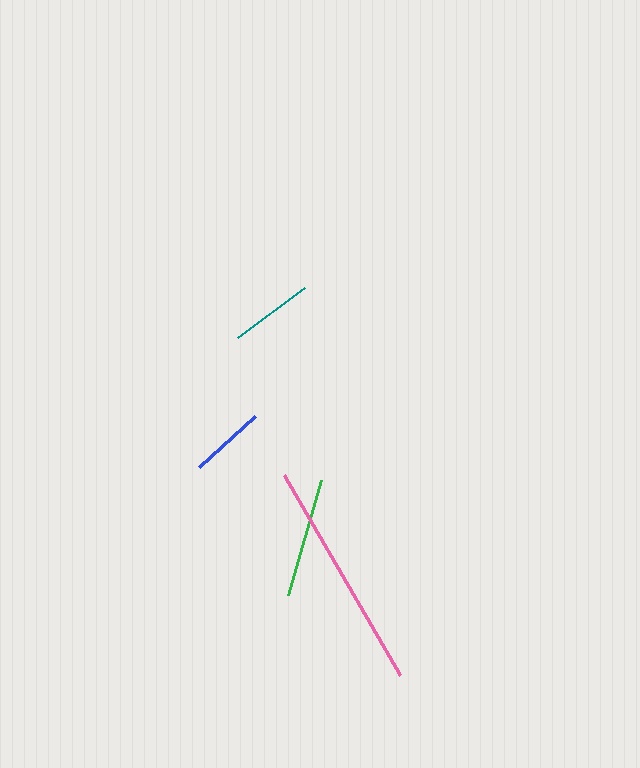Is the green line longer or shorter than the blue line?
The green line is longer than the blue line.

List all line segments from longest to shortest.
From longest to shortest: pink, green, teal, blue.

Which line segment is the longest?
The pink line is the longest at approximately 231 pixels.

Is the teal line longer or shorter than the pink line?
The pink line is longer than the teal line.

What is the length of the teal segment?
The teal segment is approximately 83 pixels long.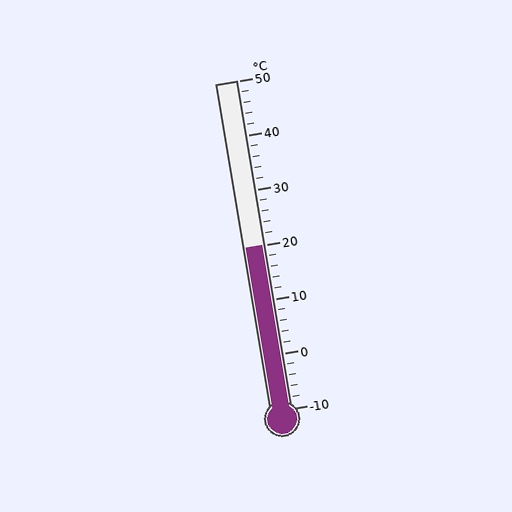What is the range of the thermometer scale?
The thermometer scale ranges from -10°C to 50°C.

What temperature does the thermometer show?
The thermometer shows approximately 20°C.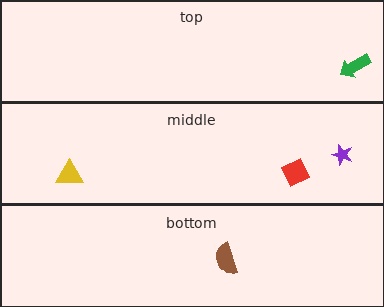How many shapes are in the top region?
1.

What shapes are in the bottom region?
The brown semicircle.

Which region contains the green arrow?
The top region.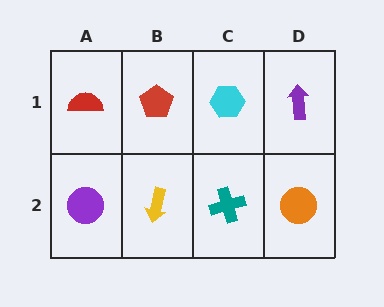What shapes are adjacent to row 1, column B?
A yellow arrow (row 2, column B), a red semicircle (row 1, column A), a cyan hexagon (row 1, column C).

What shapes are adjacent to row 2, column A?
A red semicircle (row 1, column A), a yellow arrow (row 2, column B).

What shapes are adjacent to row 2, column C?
A cyan hexagon (row 1, column C), a yellow arrow (row 2, column B), an orange circle (row 2, column D).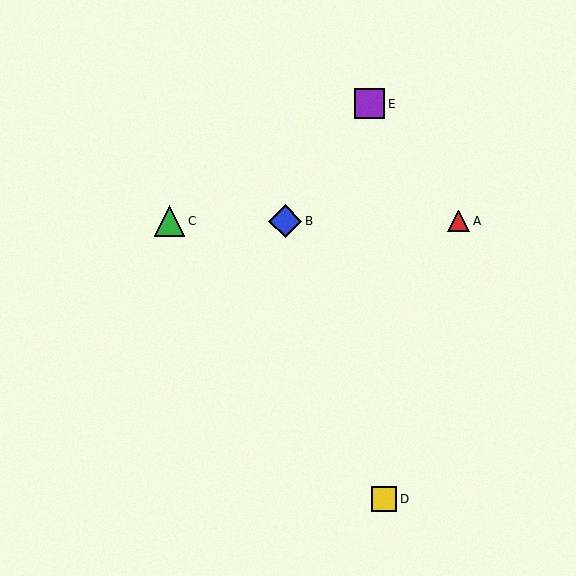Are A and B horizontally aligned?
Yes, both are at y≈221.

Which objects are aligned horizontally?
Objects A, B, C are aligned horizontally.